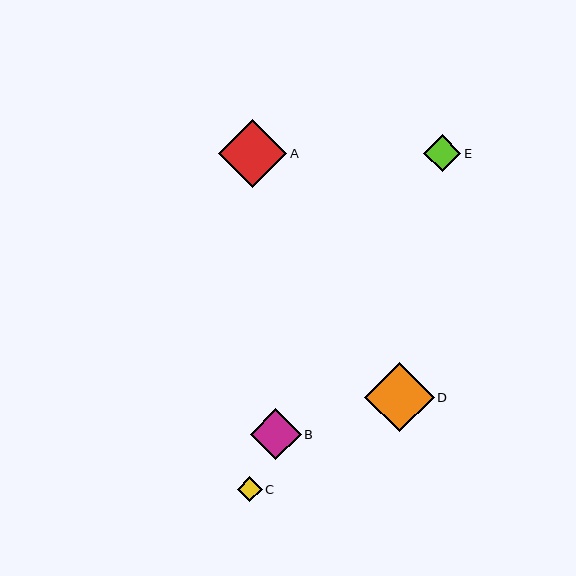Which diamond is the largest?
Diamond D is the largest with a size of approximately 69 pixels.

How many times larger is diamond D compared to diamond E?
Diamond D is approximately 1.9 times the size of diamond E.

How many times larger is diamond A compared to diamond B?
Diamond A is approximately 1.3 times the size of diamond B.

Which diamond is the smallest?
Diamond C is the smallest with a size of approximately 25 pixels.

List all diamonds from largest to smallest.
From largest to smallest: D, A, B, E, C.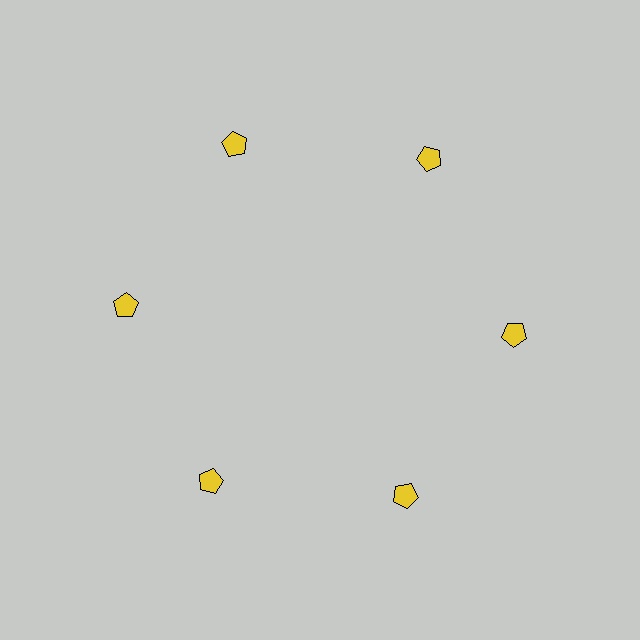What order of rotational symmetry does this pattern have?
This pattern has 6-fold rotational symmetry.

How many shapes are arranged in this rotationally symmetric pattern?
There are 6 shapes, arranged in 6 groups of 1.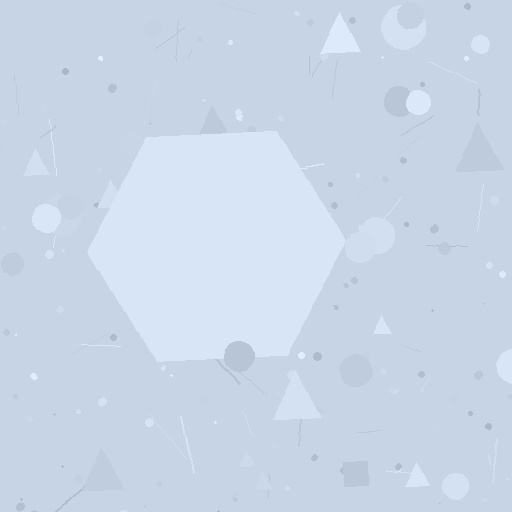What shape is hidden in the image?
A hexagon is hidden in the image.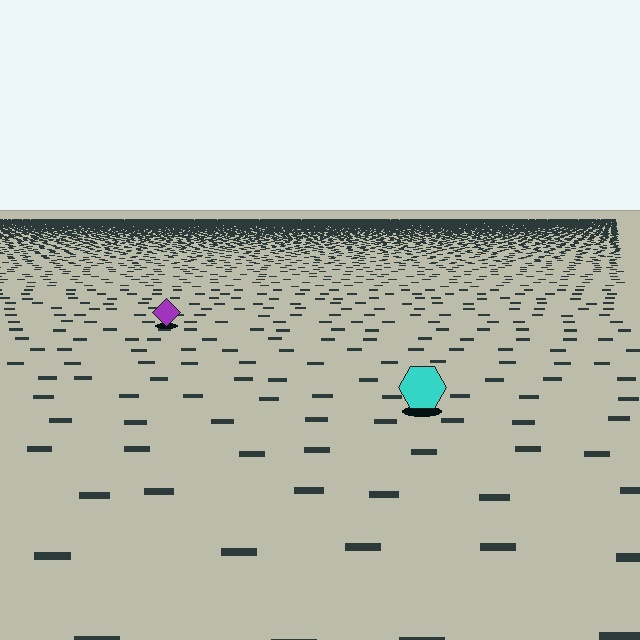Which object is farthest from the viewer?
The purple diamond is farthest from the viewer. It appears smaller and the ground texture around it is denser.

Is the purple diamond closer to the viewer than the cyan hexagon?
No. The cyan hexagon is closer — you can tell from the texture gradient: the ground texture is coarser near it.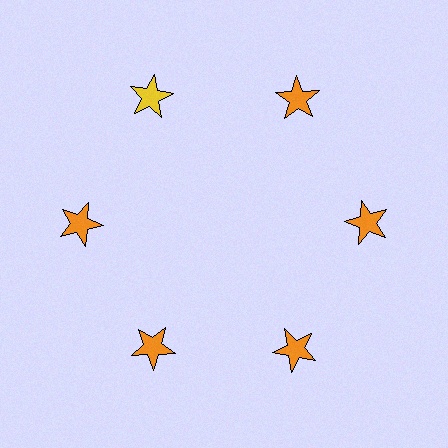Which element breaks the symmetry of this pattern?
The yellow star at roughly the 11 o'clock position breaks the symmetry. All other shapes are orange stars.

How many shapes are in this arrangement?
There are 6 shapes arranged in a ring pattern.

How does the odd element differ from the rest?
It has a different color: yellow instead of orange.